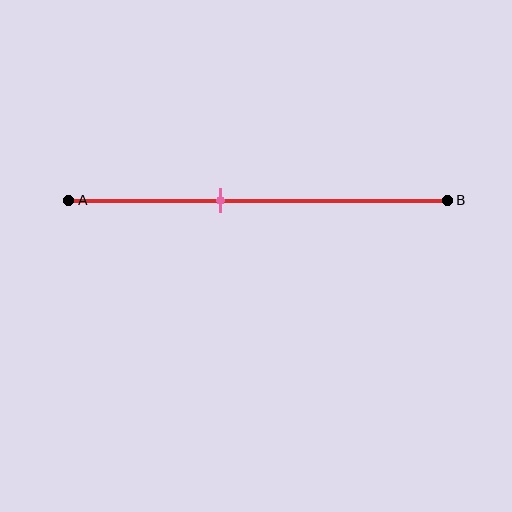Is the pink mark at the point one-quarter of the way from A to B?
No, the mark is at about 40% from A, not at the 25% one-quarter point.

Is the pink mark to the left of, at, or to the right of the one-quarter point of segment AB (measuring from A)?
The pink mark is to the right of the one-quarter point of segment AB.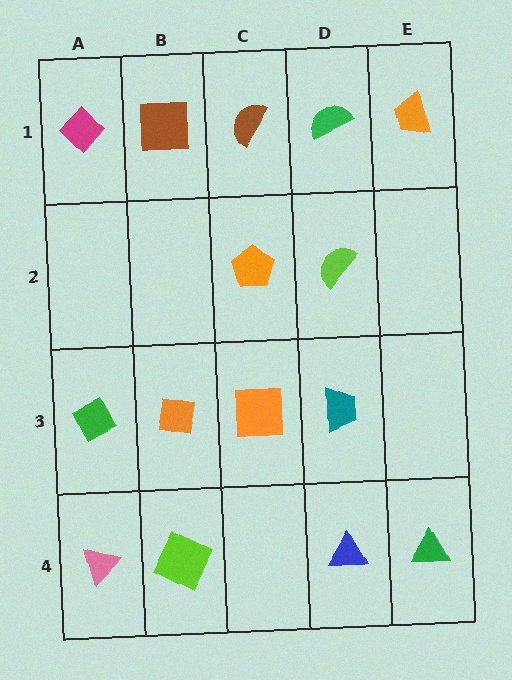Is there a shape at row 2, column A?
No, that cell is empty.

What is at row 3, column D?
A teal trapezoid.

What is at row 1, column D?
A green semicircle.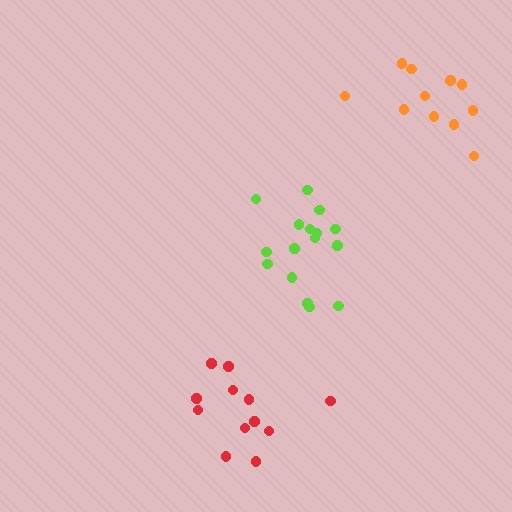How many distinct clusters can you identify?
There are 3 distinct clusters.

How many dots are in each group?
Group 1: 12 dots, Group 2: 11 dots, Group 3: 16 dots (39 total).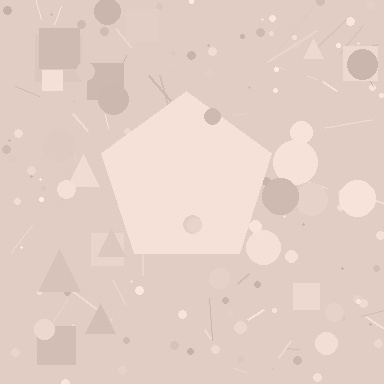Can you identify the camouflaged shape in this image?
The camouflaged shape is a pentagon.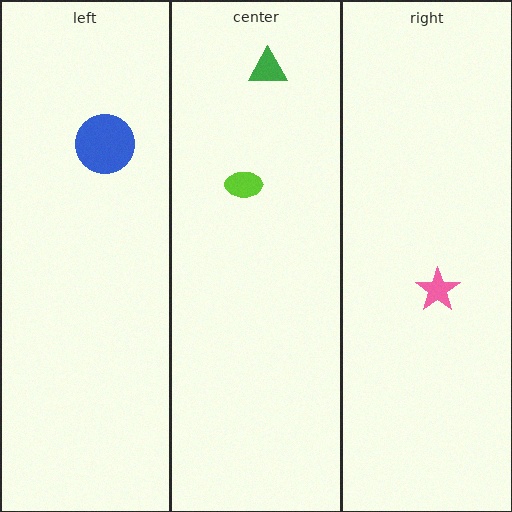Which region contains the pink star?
The right region.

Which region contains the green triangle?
The center region.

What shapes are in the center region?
The lime ellipse, the green triangle.